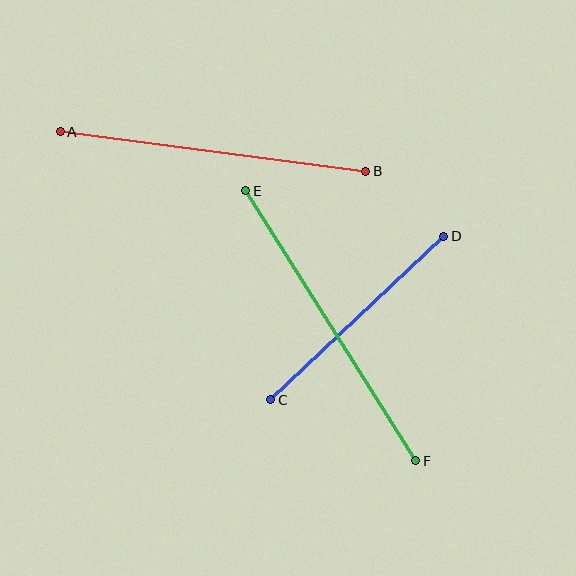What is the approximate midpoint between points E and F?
The midpoint is at approximately (331, 326) pixels.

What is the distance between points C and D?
The distance is approximately 238 pixels.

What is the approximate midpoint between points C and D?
The midpoint is at approximately (357, 318) pixels.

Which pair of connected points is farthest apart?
Points E and F are farthest apart.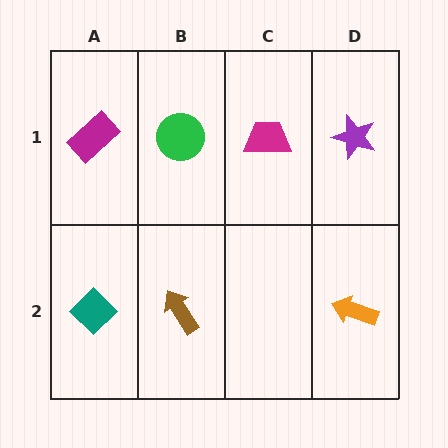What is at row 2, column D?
An orange arrow.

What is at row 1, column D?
A purple star.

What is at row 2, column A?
A teal diamond.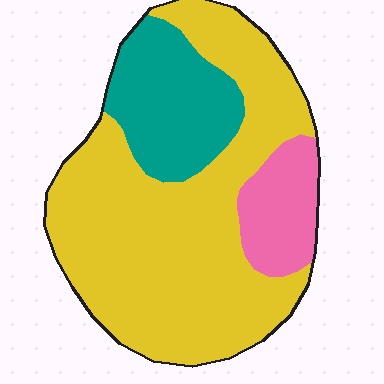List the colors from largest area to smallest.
From largest to smallest: yellow, teal, pink.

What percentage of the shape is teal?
Teal takes up less than a quarter of the shape.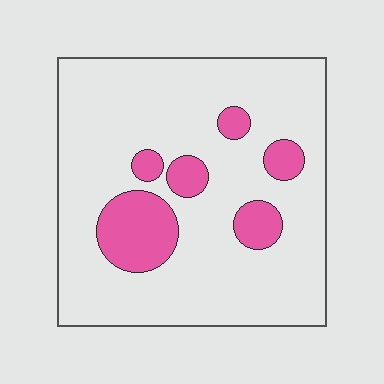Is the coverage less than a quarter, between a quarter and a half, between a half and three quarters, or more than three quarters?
Less than a quarter.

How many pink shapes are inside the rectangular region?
6.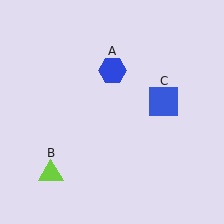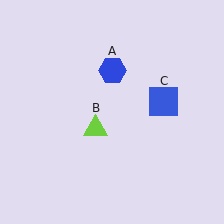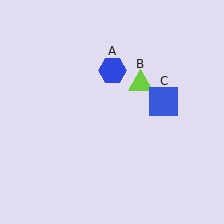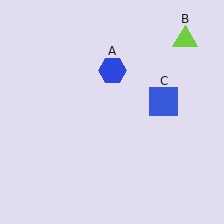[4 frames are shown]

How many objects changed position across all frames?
1 object changed position: lime triangle (object B).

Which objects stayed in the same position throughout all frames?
Blue hexagon (object A) and blue square (object C) remained stationary.